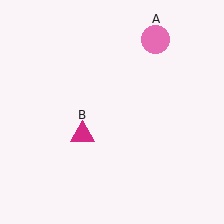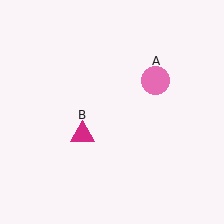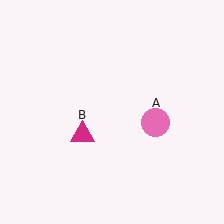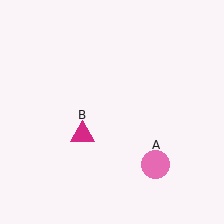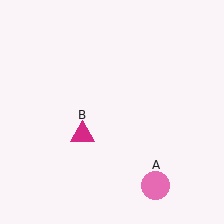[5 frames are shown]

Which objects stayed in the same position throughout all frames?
Magenta triangle (object B) remained stationary.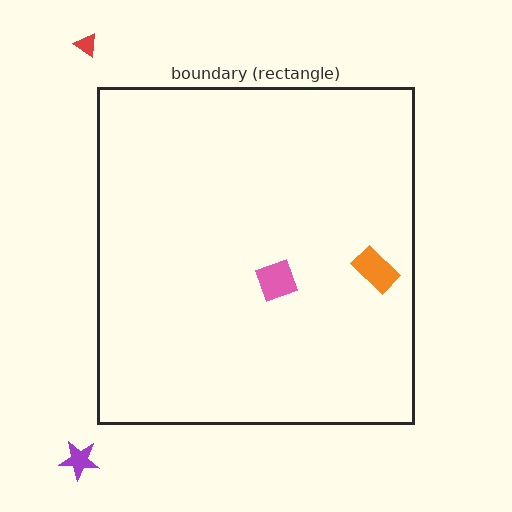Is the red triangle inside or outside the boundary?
Outside.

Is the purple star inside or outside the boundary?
Outside.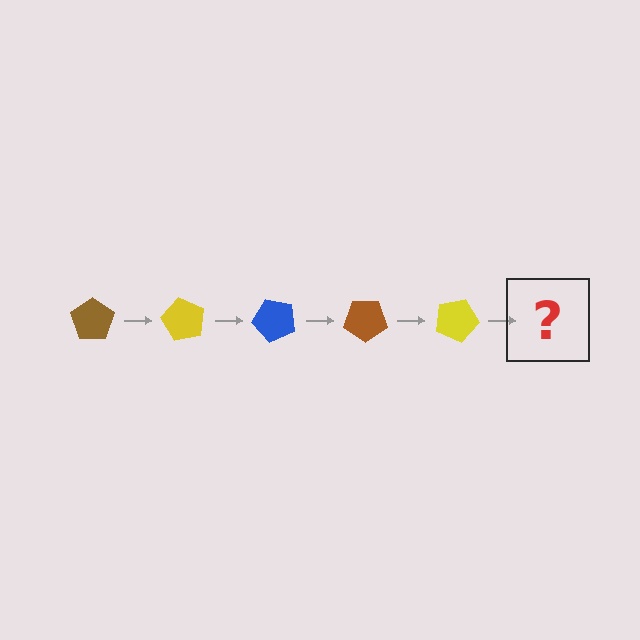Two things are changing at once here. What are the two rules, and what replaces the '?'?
The two rules are that it rotates 60 degrees each step and the color cycles through brown, yellow, and blue. The '?' should be a blue pentagon, rotated 300 degrees from the start.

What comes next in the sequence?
The next element should be a blue pentagon, rotated 300 degrees from the start.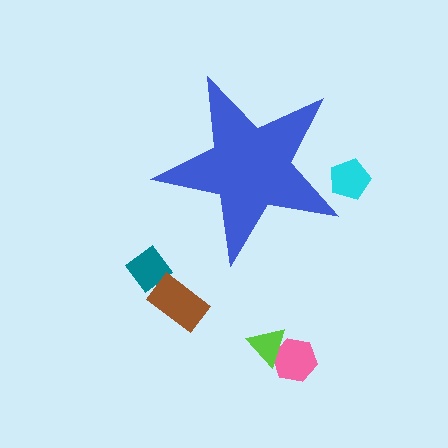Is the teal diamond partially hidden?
No, the teal diamond is fully visible.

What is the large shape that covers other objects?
A blue star.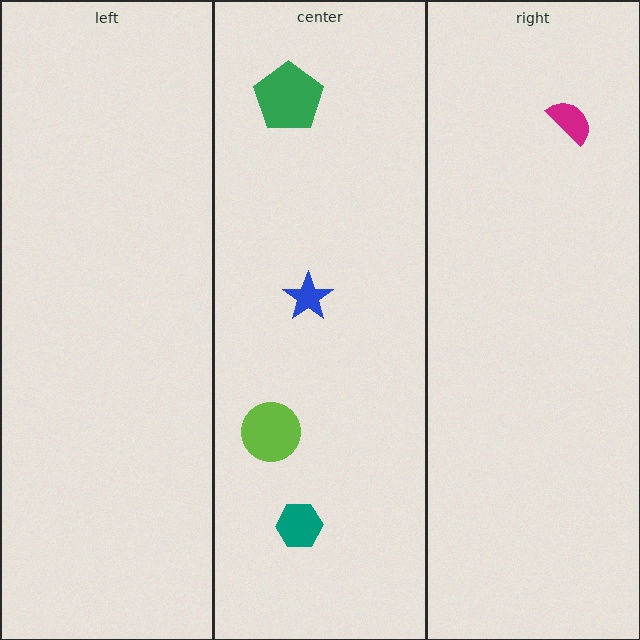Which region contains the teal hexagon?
The center region.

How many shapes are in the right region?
1.